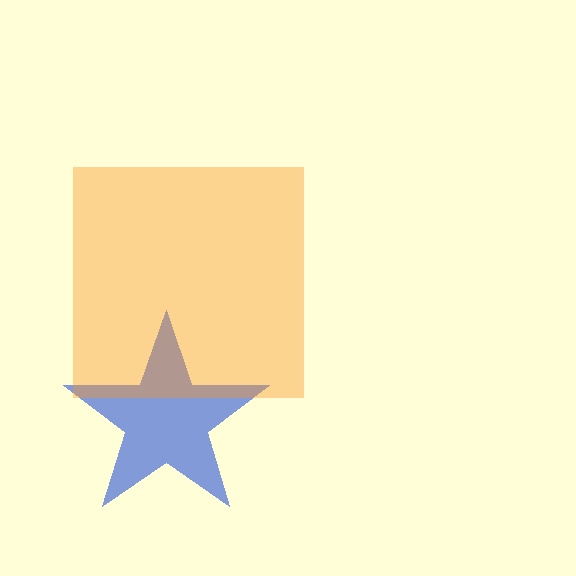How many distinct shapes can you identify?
There are 2 distinct shapes: a blue star, an orange square.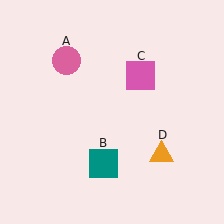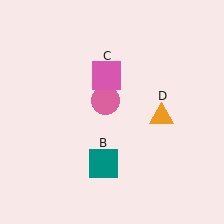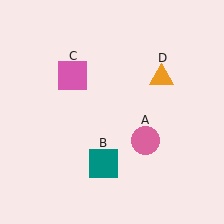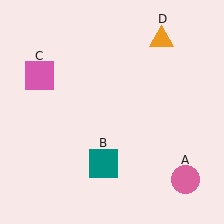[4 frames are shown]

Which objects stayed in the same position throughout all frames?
Teal square (object B) remained stationary.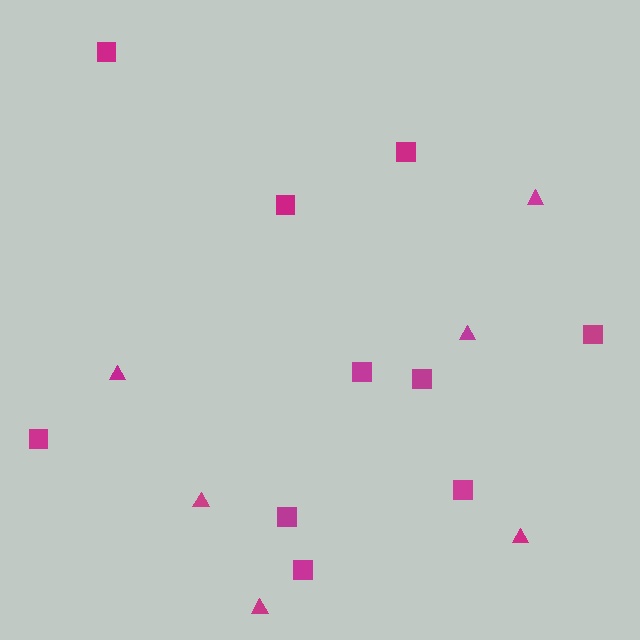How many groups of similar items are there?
There are 2 groups: one group of triangles (6) and one group of squares (10).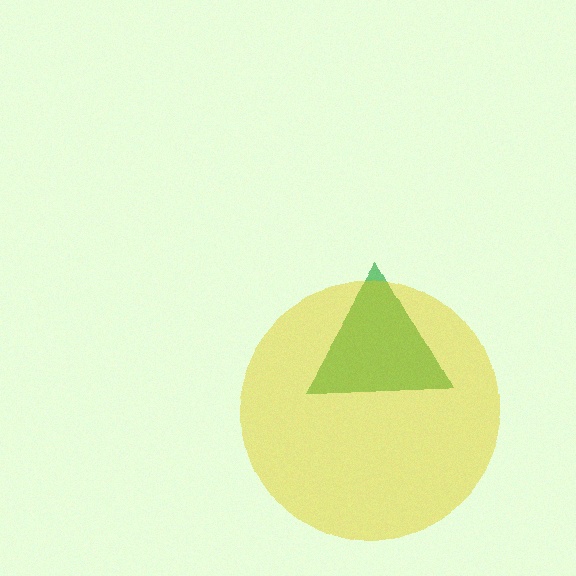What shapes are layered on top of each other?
The layered shapes are: a green triangle, a yellow circle.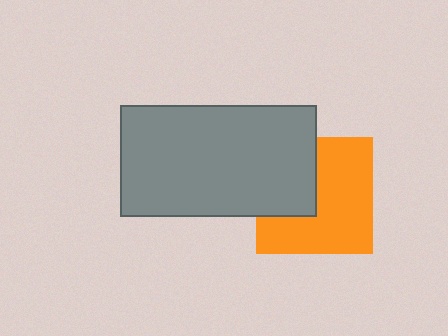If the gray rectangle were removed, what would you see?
You would see the complete orange square.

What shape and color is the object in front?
The object in front is a gray rectangle.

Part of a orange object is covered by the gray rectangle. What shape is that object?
It is a square.